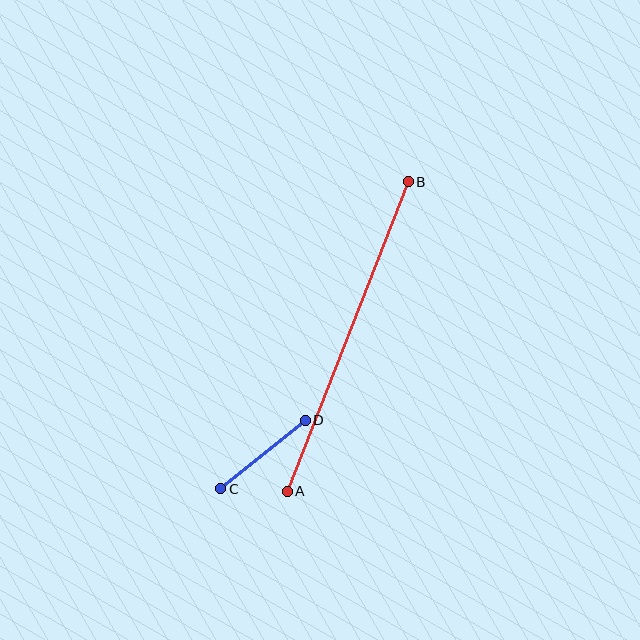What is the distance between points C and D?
The distance is approximately 109 pixels.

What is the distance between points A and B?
The distance is approximately 332 pixels.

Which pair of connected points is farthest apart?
Points A and B are farthest apart.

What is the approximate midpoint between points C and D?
The midpoint is at approximately (263, 455) pixels.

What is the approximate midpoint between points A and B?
The midpoint is at approximately (348, 336) pixels.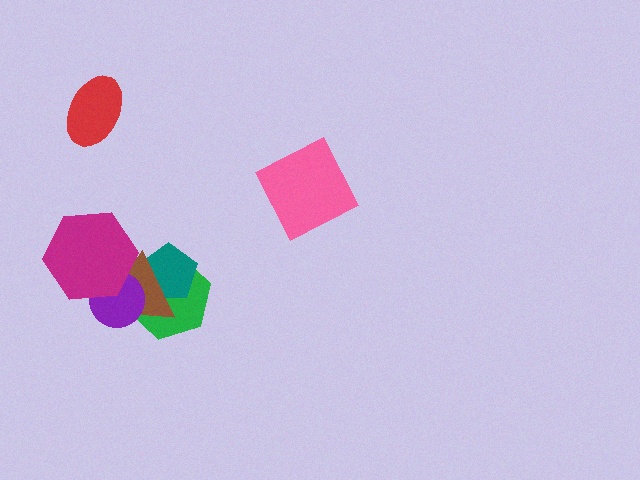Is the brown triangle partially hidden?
Yes, it is partially covered by another shape.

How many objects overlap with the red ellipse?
0 objects overlap with the red ellipse.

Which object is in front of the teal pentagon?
The brown triangle is in front of the teal pentagon.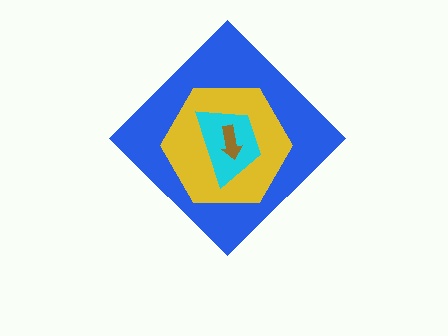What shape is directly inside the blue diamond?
The yellow hexagon.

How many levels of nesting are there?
4.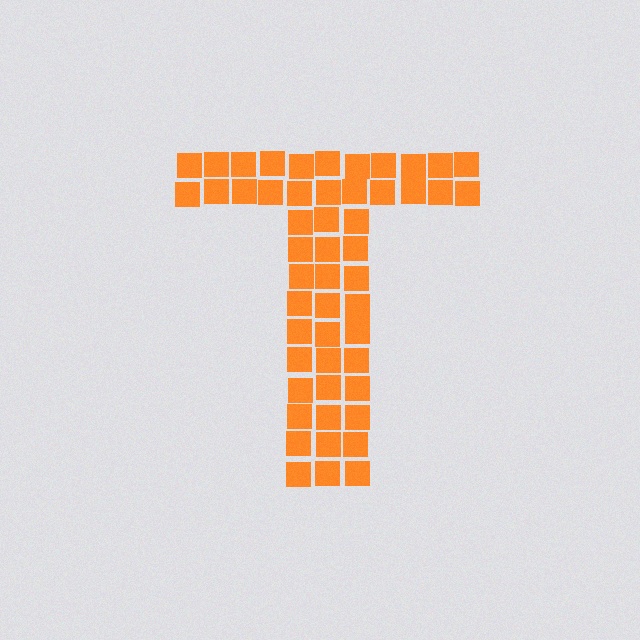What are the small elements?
The small elements are squares.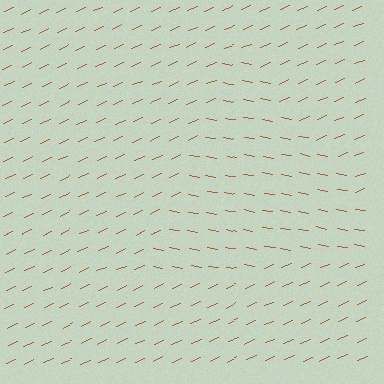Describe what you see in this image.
The image is filled with small brown line segments. A triangle region in the image has lines oriented differently from the surrounding lines, creating a visible texture boundary.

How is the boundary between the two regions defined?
The boundary is defined purely by a change in line orientation (approximately 34 degrees difference). All lines are the same color and thickness.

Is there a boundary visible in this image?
Yes, there is a texture boundary formed by a change in line orientation.